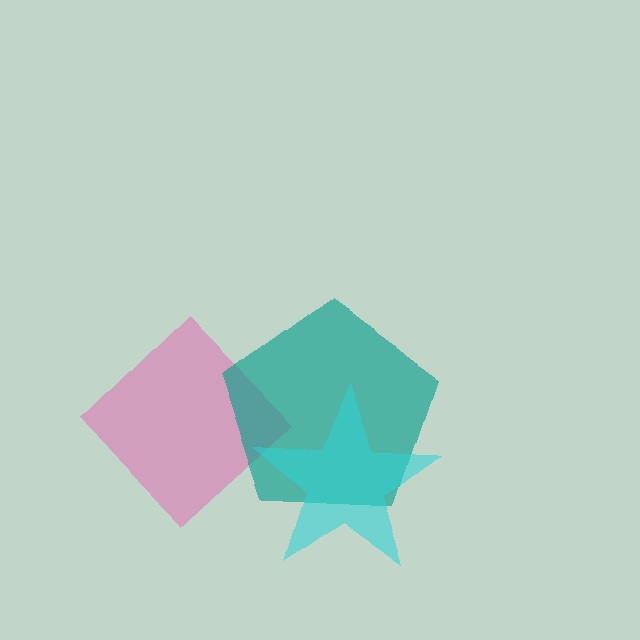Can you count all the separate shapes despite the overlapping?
Yes, there are 3 separate shapes.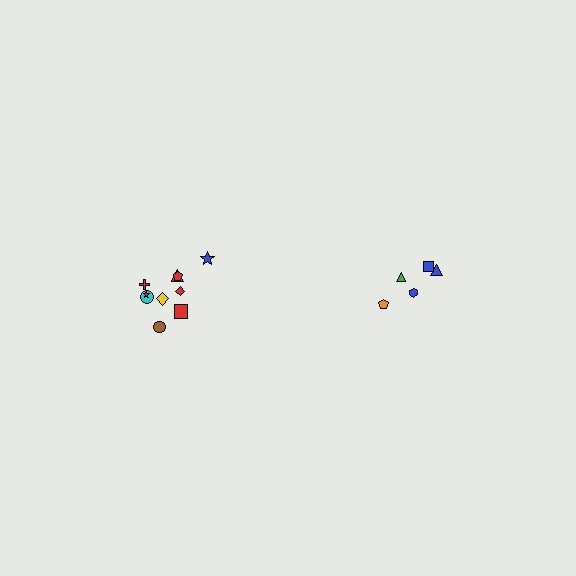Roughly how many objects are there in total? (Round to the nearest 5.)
Roughly 15 objects in total.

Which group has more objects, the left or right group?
The left group.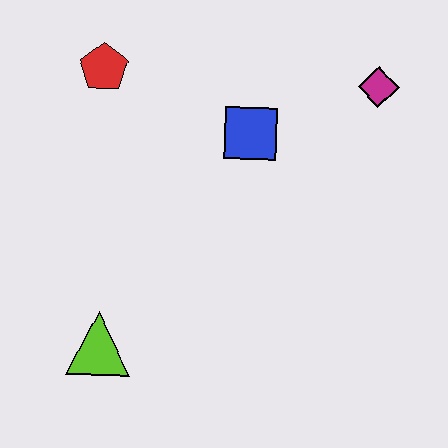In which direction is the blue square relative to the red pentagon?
The blue square is to the right of the red pentagon.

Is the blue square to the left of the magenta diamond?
Yes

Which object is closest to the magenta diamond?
The blue square is closest to the magenta diamond.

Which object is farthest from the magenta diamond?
The lime triangle is farthest from the magenta diamond.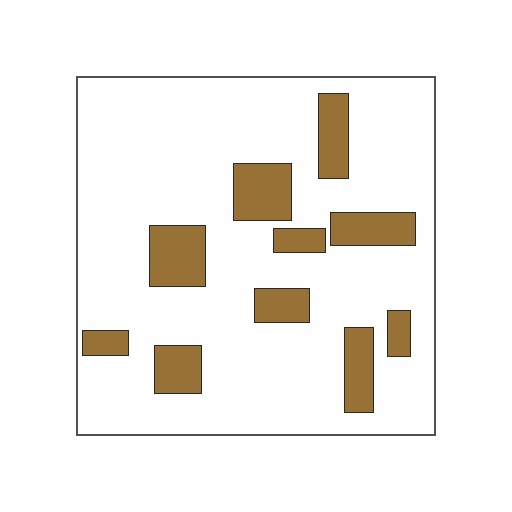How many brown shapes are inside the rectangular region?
10.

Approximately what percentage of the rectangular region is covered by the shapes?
Approximately 20%.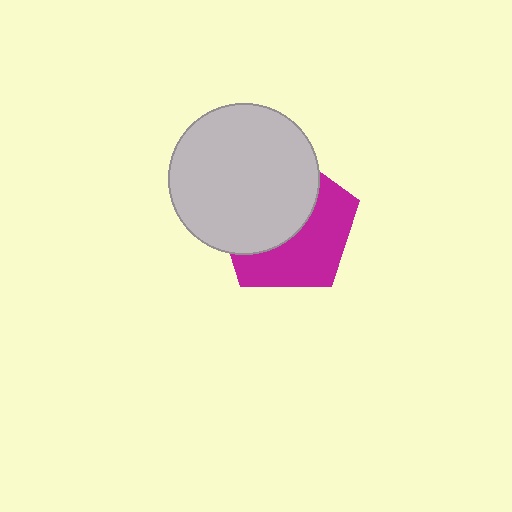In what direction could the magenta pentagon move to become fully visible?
The magenta pentagon could move toward the lower-right. That would shift it out from behind the light gray circle entirely.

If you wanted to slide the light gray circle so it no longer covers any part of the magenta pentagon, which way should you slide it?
Slide it toward the upper-left — that is the most direct way to separate the two shapes.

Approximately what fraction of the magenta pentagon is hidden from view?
Roughly 52% of the magenta pentagon is hidden behind the light gray circle.